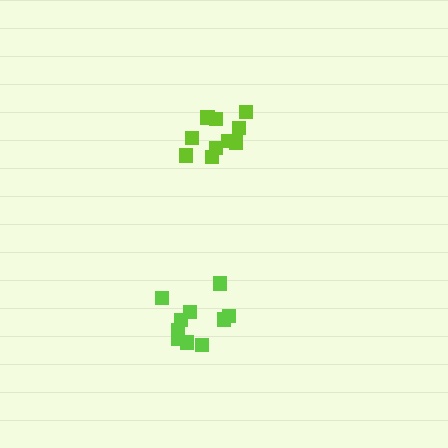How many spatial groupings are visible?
There are 2 spatial groupings.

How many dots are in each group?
Group 1: 10 dots, Group 2: 10 dots (20 total).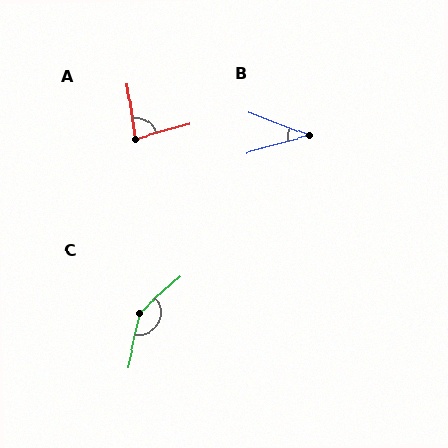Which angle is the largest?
C, at approximately 144 degrees.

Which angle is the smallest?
B, at approximately 36 degrees.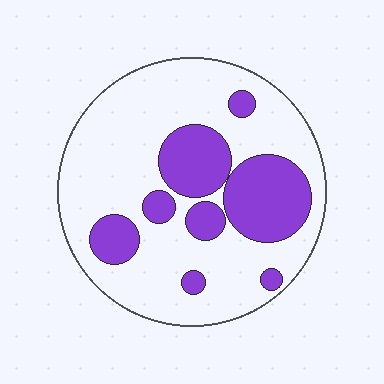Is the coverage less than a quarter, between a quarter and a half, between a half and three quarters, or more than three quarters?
Between a quarter and a half.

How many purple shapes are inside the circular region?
8.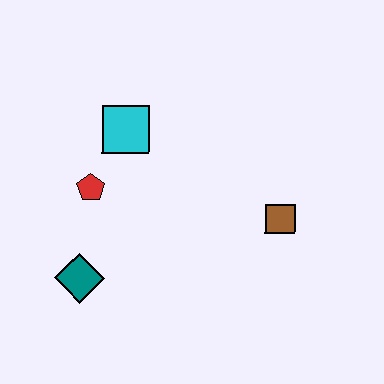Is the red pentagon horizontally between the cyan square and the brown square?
No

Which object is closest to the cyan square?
The red pentagon is closest to the cyan square.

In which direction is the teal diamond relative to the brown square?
The teal diamond is to the left of the brown square.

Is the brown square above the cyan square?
No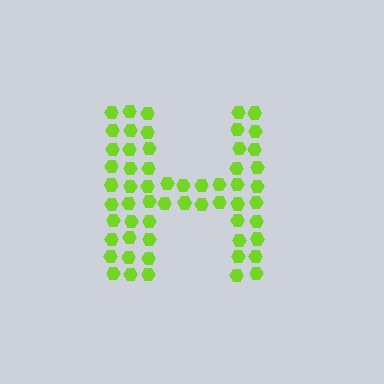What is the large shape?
The large shape is the letter H.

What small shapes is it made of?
It is made of small hexagons.